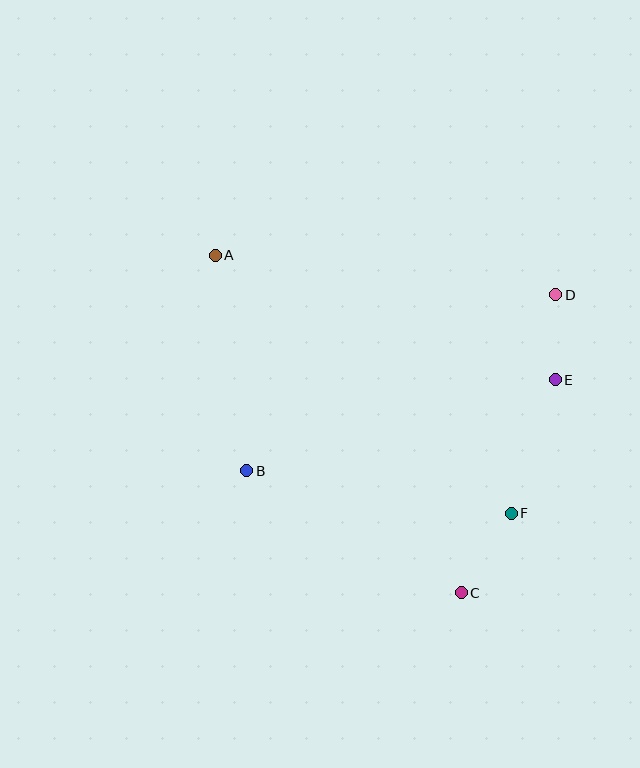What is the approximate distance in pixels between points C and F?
The distance between C and F is approximately 94 pixels.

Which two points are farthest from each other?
Points A and C are farthest from each other.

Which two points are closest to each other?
Points D and E are closest to each other.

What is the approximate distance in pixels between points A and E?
The distance between A and E is approximately 362 pixels.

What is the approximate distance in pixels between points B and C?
The distance between B and C is approximately 247 pixels.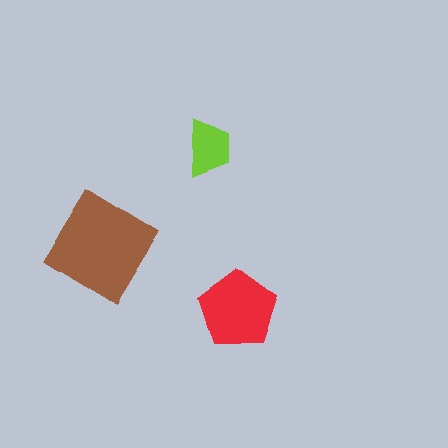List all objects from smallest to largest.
The lime trapezoid, the red pentagon, the brown diamond.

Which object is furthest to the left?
The brown diamond is leftmost.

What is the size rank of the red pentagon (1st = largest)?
2nd.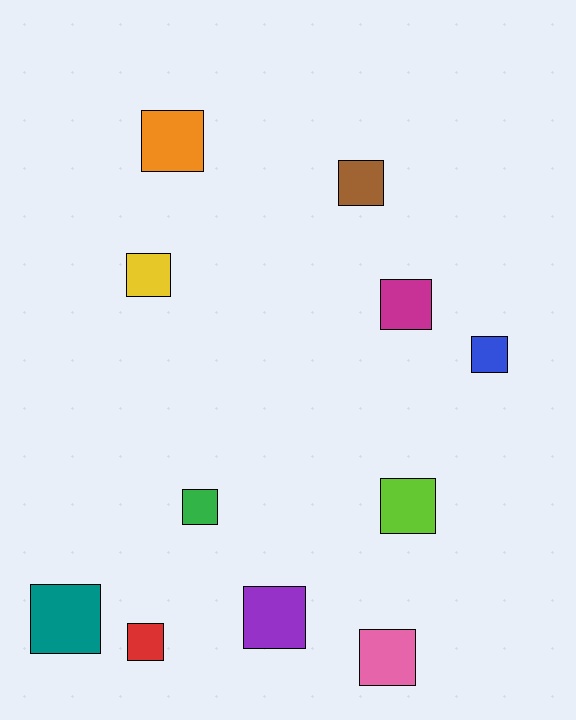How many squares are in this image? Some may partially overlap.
There are 11 squares.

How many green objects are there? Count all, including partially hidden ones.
There is 1 green object.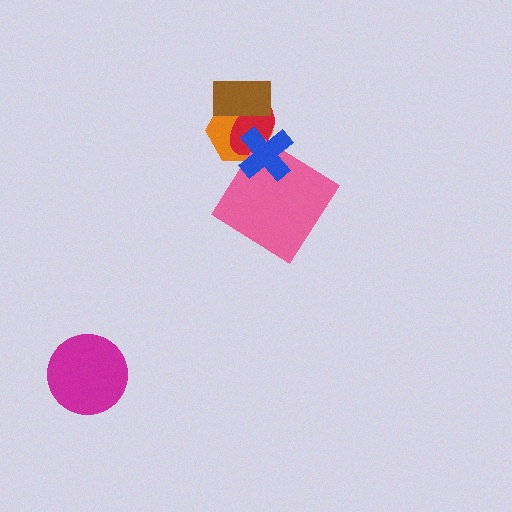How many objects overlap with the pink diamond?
1 object overlaps with the pink diamond.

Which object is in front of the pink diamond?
The blue cross is in front of the pink diamond.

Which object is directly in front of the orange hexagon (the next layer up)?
The red ellipse is directly in front of the orange hexagon.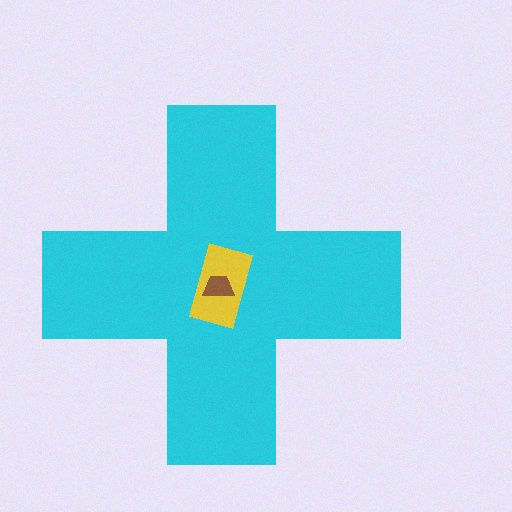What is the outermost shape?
The cyan cross.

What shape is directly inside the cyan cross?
The yellow rectangle.